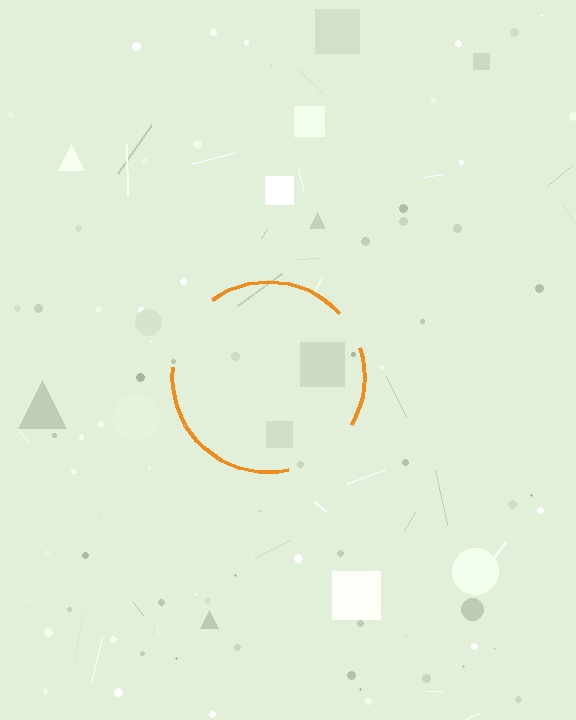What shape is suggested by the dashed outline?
The dashed outline suggests a circle.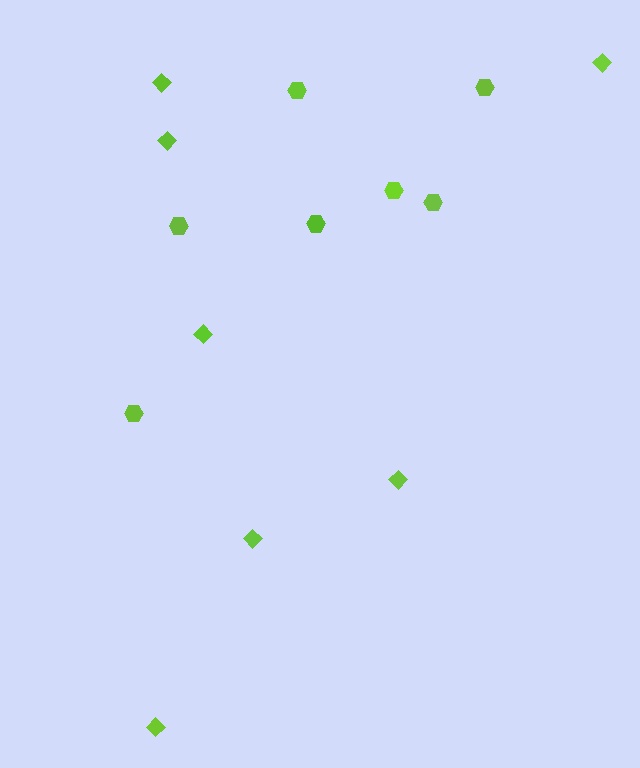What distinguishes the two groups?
There are 2 groups: one group of hexagons (7) and one group of diamonds (7).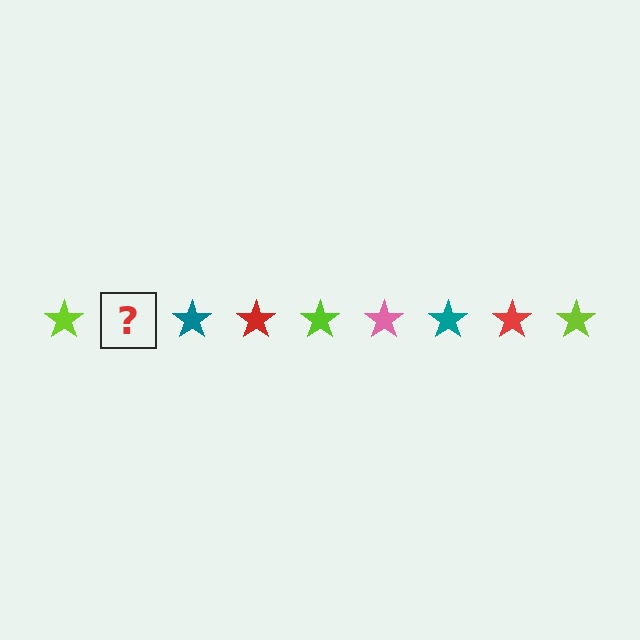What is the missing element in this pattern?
The missing element is a pink star.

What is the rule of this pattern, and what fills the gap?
The rule is that the pattern cycles through lime, pink, teal, red stars. The gap should be filled with a pink star.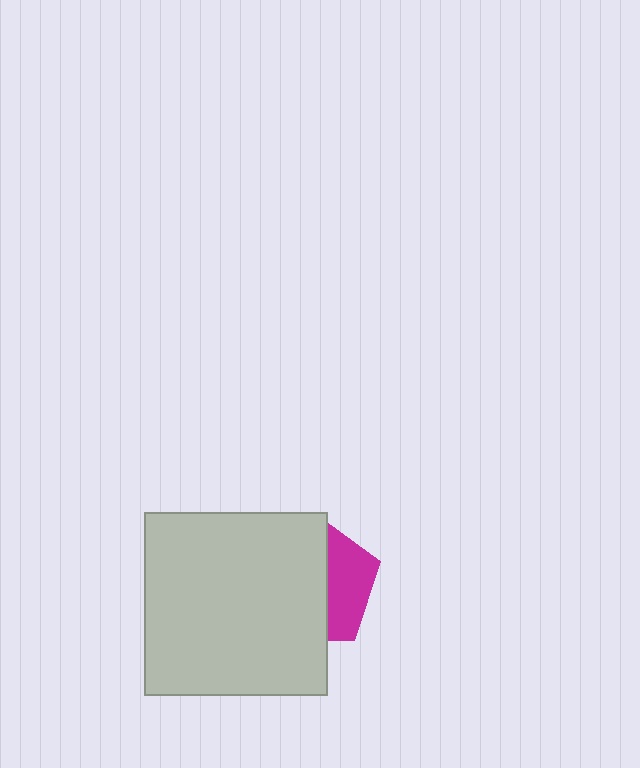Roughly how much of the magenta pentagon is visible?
A small part of it is visible (roughly 35%).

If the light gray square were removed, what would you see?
You would see the complete magenta pentagon.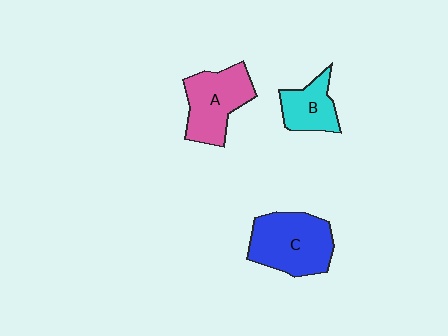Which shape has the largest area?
Shape C (blue).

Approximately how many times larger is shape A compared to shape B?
Approximately 1.5 times.